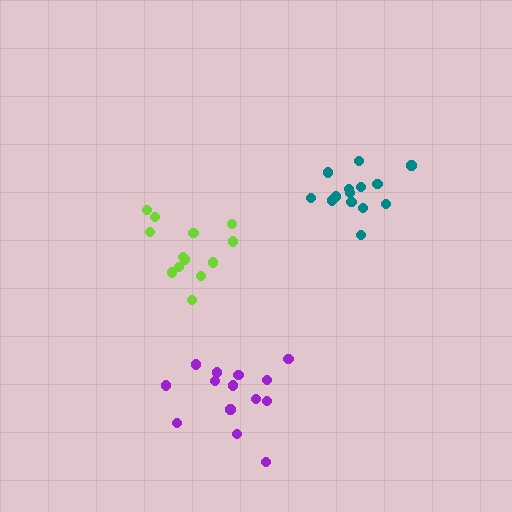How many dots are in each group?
Group 1: 13 dots, Group 2: 14 dots, Group 3: 14 dots (41 total).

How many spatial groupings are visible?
There are 3 spatial groupings.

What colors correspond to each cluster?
The clusters are colored: lime, purple, teal.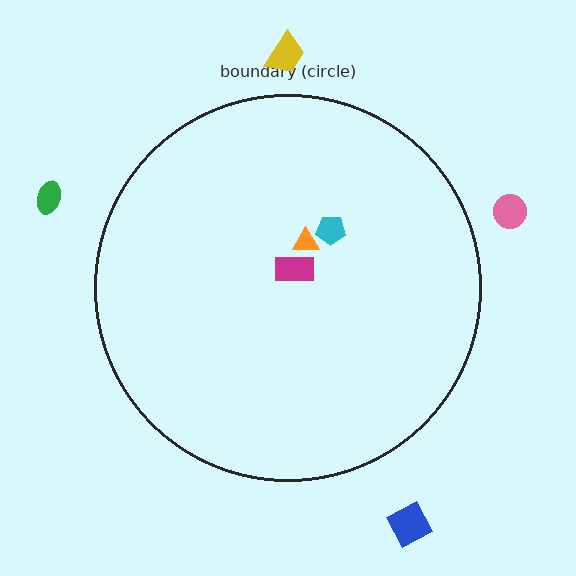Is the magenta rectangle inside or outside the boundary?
Inside.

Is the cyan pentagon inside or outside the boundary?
Inside.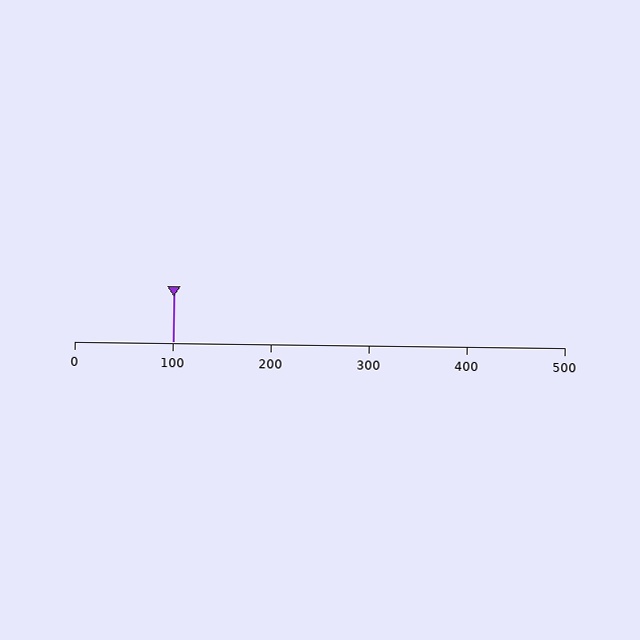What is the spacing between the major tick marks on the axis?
The major ticks are spaced 100 apart.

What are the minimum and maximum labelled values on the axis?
The axis runs from 0 to 500.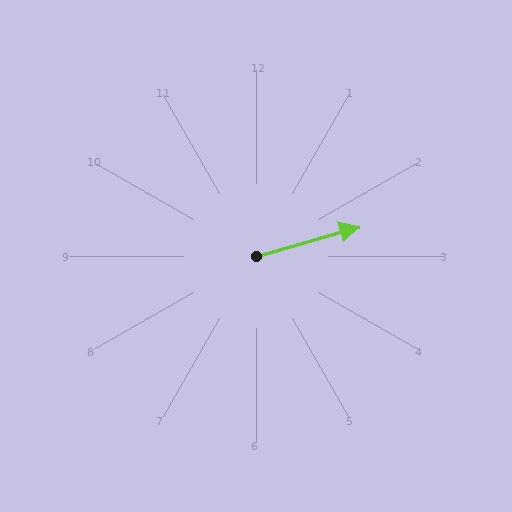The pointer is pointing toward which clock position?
Roughly 2 o'clock.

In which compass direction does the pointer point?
East.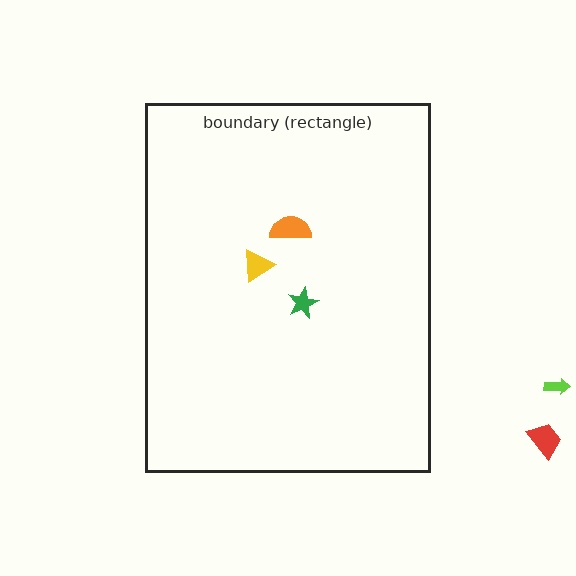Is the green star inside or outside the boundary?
Inside.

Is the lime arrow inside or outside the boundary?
Outside.